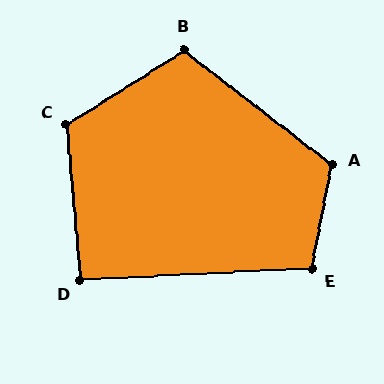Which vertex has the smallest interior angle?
D, at approximately 92 degrees.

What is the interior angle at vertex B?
Approximately 110 degrees (obtuse).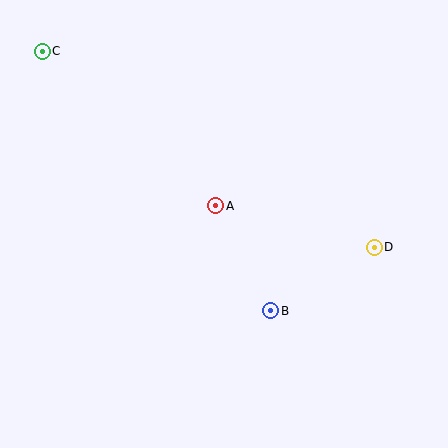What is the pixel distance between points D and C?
The distance between D and C is 386 pixels.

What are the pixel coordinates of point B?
Point B is at (271, 311).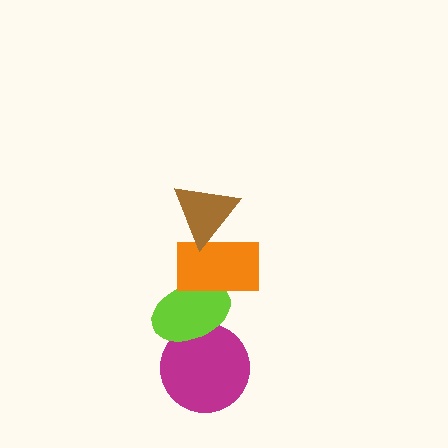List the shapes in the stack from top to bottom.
From top to bottom: the brown triangle, the orange rectangle, the lime ellipse, the magenta circle.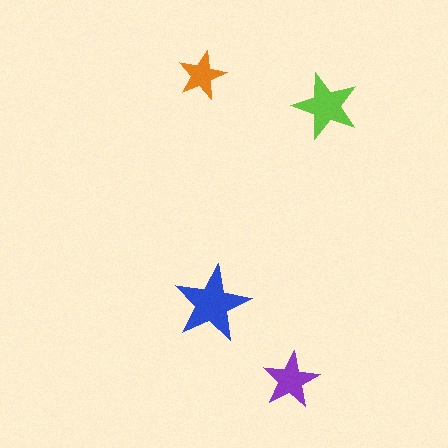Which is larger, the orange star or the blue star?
The blue one.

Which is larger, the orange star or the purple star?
The purple one.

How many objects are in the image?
There are 4 objects in the image.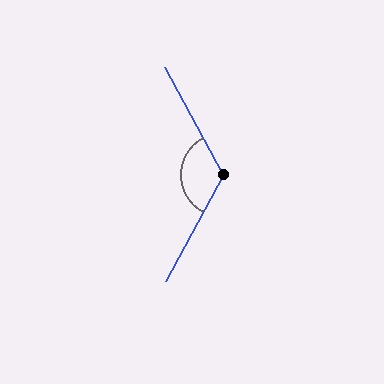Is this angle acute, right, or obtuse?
It is obtuse.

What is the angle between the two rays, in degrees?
Approximately 123 degrees.